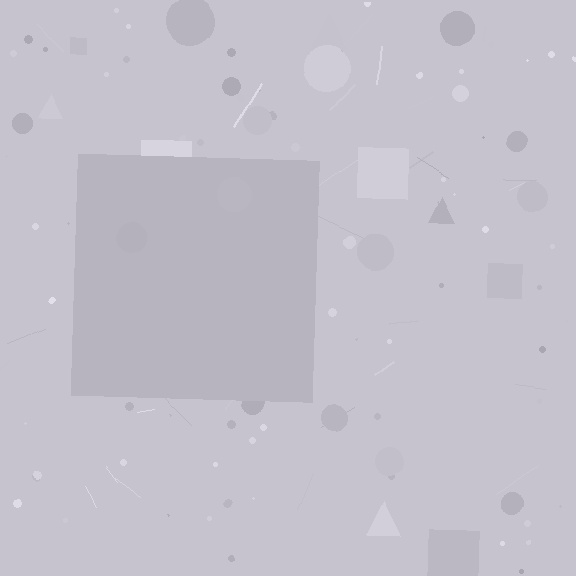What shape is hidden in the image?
A square is hidden in the image.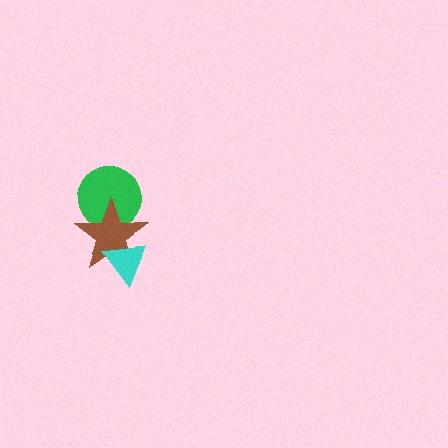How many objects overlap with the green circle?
1 object overlaps with the green circle.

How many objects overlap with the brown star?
2 objects overlap with the brown star.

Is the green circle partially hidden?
Yes, it is partially covered by another shape.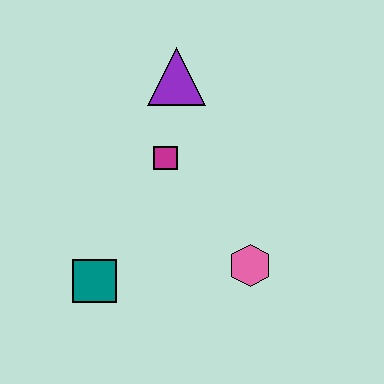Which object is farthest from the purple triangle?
The teal square is farthest from the purple triangle.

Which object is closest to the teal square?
The magenta square is closest to the teal square.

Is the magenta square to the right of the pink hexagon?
No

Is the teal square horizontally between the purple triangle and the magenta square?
No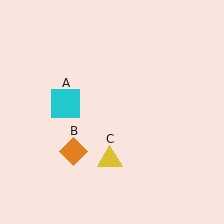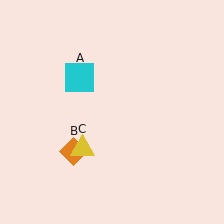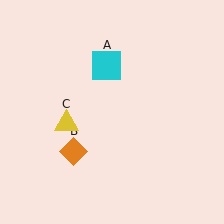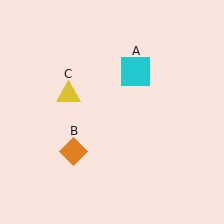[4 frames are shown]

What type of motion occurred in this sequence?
The cyan square (object A), yellow triangle (object C) rotated clockwise around the center of the scene.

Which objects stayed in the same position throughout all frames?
Orange diamond (object B) remained stationary.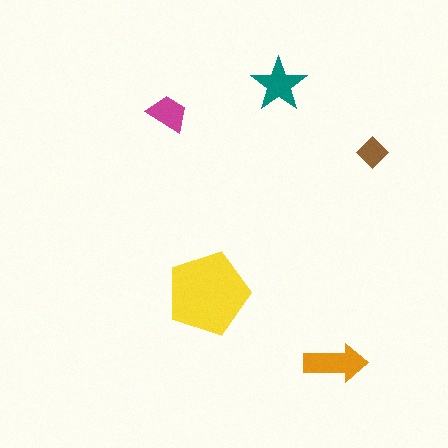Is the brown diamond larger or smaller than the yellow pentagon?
Smaller.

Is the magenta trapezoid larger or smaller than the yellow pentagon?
Smaller.